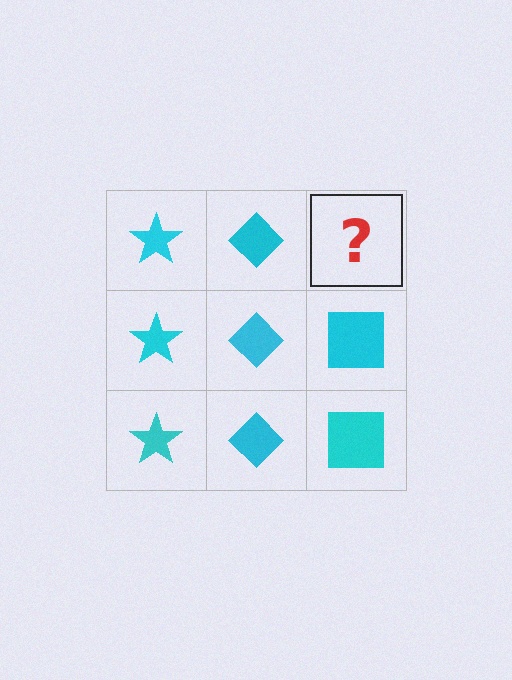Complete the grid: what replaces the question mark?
The question mark should be replaced with a cyan square.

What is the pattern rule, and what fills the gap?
The rule is that each column has a consistent shape. The gap should be filled with a cyan square.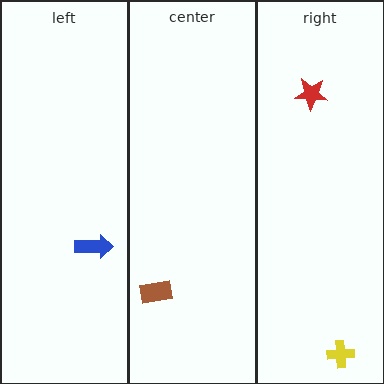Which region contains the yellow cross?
The right region.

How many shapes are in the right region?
2.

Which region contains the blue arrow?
The left region.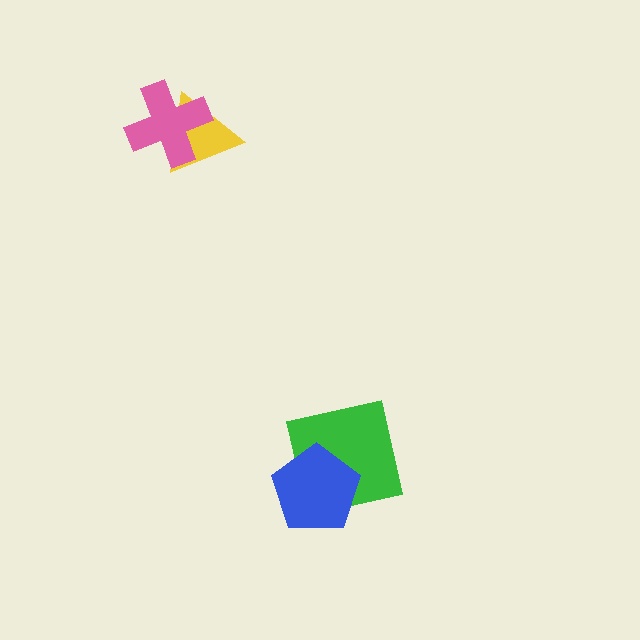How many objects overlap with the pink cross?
1 object overlaps with the pink cross.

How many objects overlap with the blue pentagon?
1 object overlaps with the blue pentagon.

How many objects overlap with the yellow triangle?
1 object overlaps with the yellow triangle.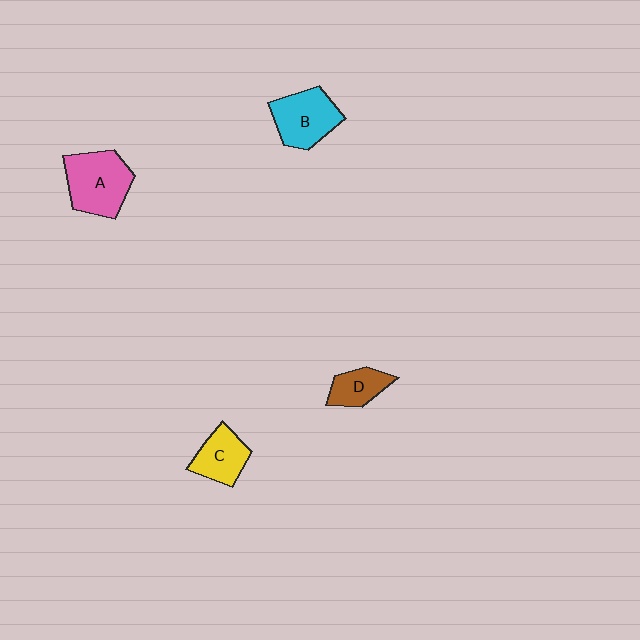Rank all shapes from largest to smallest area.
From largest to smallest: A (pink), B (cyan), C (yellow), D (brown).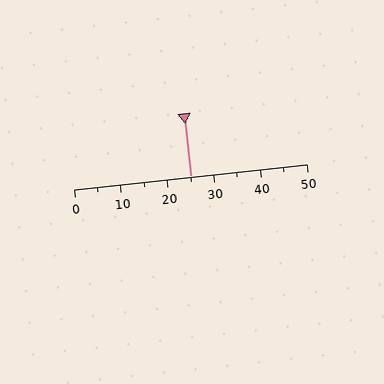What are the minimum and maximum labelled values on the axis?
The axis runs from 0 to 50.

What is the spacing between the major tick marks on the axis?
The major ticks are spaced 10 apart.